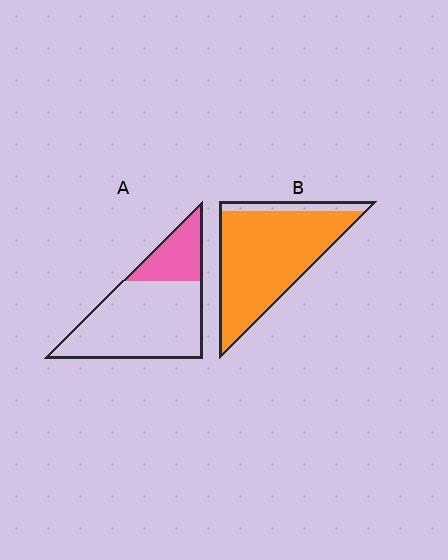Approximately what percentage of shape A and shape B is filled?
A is approximately 25% and B is approximately 90%.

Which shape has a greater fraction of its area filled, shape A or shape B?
Shape B.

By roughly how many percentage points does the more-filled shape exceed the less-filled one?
By roughly 60 percentage points (B over A).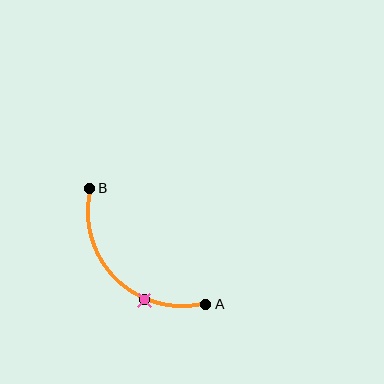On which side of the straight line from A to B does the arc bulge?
The arc bulges below and to the left of the straight line connecting A and B.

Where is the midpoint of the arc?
The arc midpoint is the point on the curve farthest from the straight line joining A and B. It sits below and to the left of that line.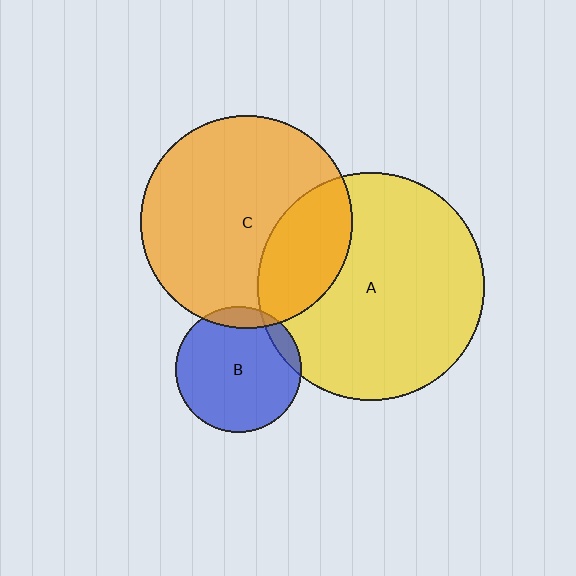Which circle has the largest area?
Circle A (yellow).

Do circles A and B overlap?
Yes.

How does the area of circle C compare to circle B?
Approximately 2.8 times.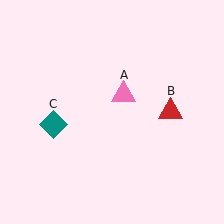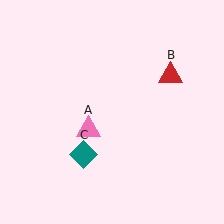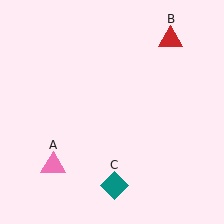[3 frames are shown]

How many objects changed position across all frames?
3 objects changed position: pink triangle (object A), red triangle (object B), teal diamond (object C).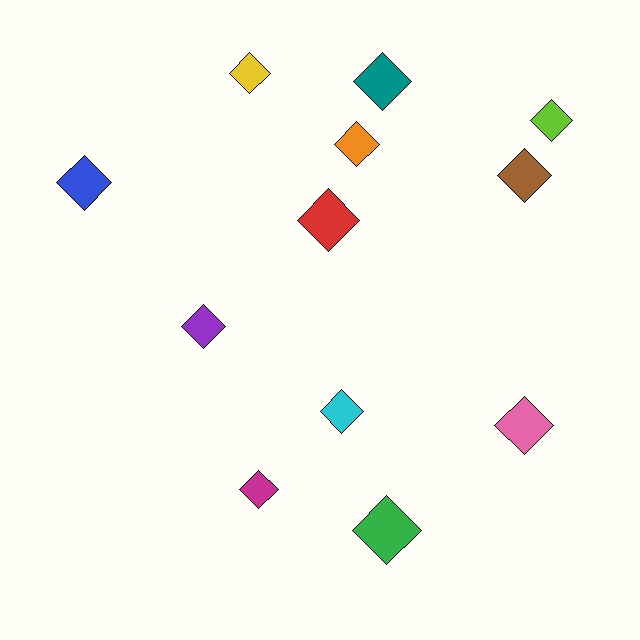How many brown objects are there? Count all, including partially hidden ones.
There is 1 brown object.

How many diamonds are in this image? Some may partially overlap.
There are 12 diamonds.